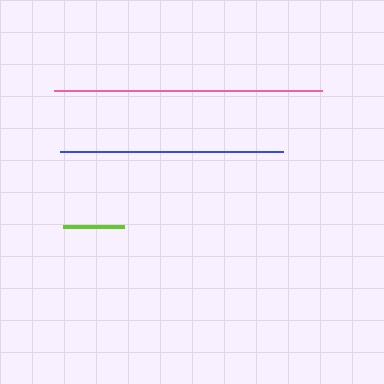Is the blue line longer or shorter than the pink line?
The pink line is longer than the blue line.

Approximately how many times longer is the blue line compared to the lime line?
The blue line is approximately 3.7 times the length of the lime line.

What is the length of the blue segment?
The blue segment is approximately 224 pixels long.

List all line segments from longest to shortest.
From longest to shortest: pink, blue, lime.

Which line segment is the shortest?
The lime line is the shortest at approximately 61 pixels.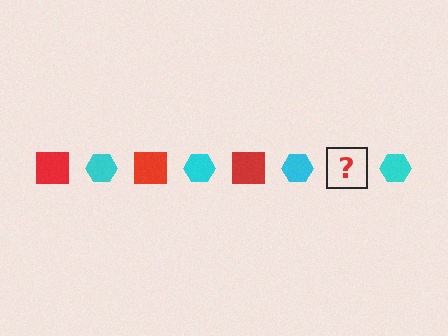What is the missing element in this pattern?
The missing element is a red square.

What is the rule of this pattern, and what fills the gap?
The rule is that the pattern alternates between red square and cyan hexagon. The gap should be filled with a red square.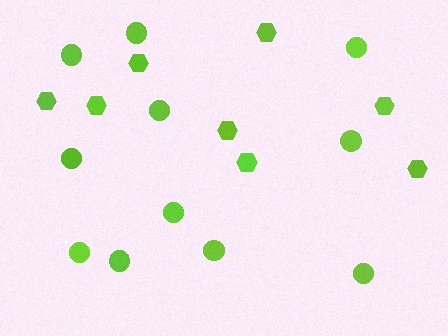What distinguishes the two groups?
There are 2 groups: one group of circles (11) and one group of hexagons (8).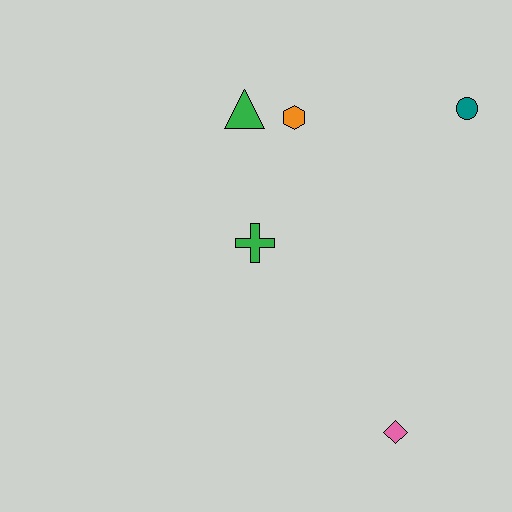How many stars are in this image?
There are no stars.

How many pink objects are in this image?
There is 1 pink object.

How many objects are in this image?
There are 5 objects.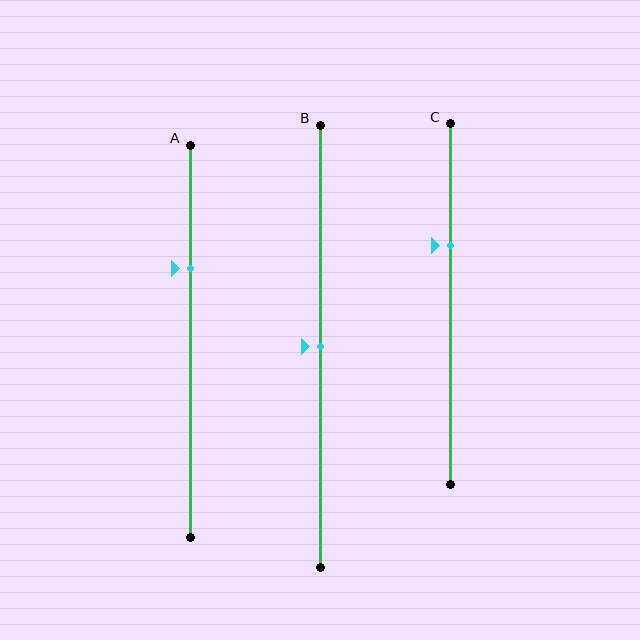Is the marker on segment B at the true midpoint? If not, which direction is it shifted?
Yes, the marker on segment B is at the true midpoint.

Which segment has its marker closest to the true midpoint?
Segment B has its marker closest to the true midpoint.